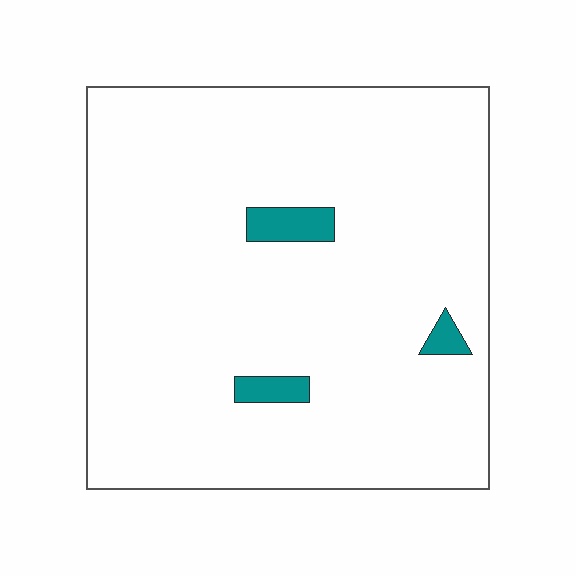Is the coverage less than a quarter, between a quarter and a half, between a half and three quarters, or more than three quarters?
Less than a quarter.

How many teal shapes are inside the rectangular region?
3.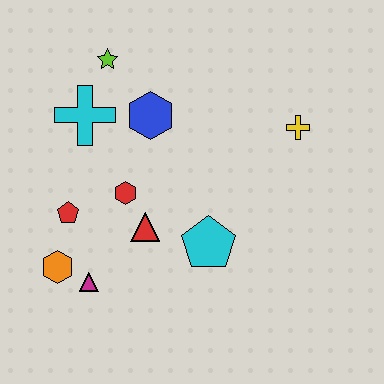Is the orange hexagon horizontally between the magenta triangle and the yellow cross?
No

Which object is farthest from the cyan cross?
The yellow cross is farthest from the cyan cross.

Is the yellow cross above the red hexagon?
Yes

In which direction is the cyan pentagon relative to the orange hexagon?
The cyan pentagon is to the right of the orange hexagon.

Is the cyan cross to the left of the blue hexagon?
Yes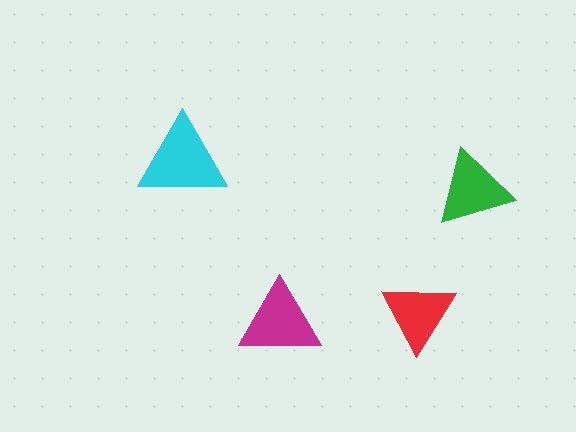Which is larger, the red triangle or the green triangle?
The green one.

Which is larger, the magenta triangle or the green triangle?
The magenta one.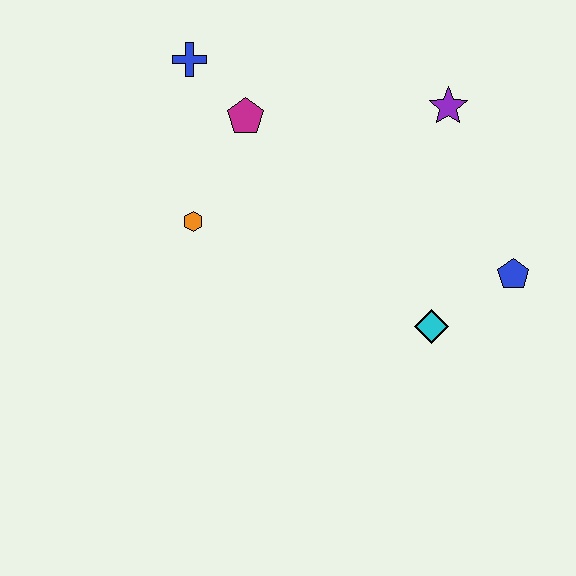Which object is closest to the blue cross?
The magenta pentagon is closest to the blue cross.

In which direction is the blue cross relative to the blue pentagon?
The blue cross is to the left of the blue pentagon.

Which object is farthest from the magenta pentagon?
The blue pentagon is farthest from the magenta pentagon.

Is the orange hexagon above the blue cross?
No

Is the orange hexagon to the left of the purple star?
Yes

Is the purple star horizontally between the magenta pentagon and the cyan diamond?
No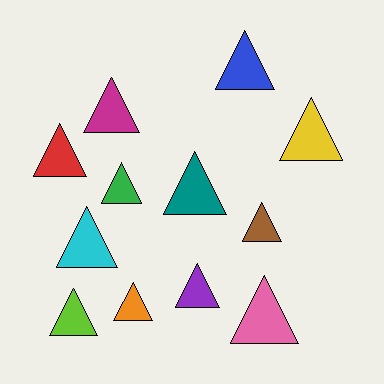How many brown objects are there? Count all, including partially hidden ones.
There is 1 brown object.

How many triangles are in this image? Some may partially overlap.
There are 12 triangles.